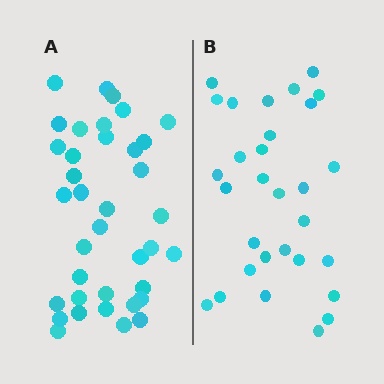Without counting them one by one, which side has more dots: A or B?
Region A (the left region) has more dots.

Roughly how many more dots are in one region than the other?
Region A has roughly 8 or so more dots than region B.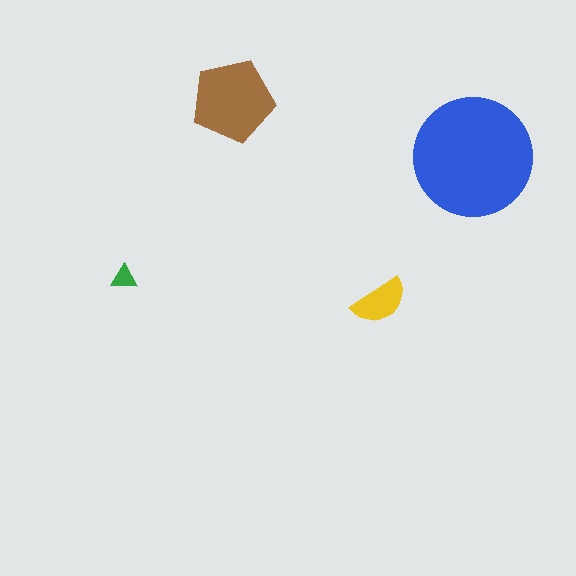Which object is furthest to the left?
The green triangle is leftmost.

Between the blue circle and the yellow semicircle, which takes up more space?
The blue circle.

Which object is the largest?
The blue circle.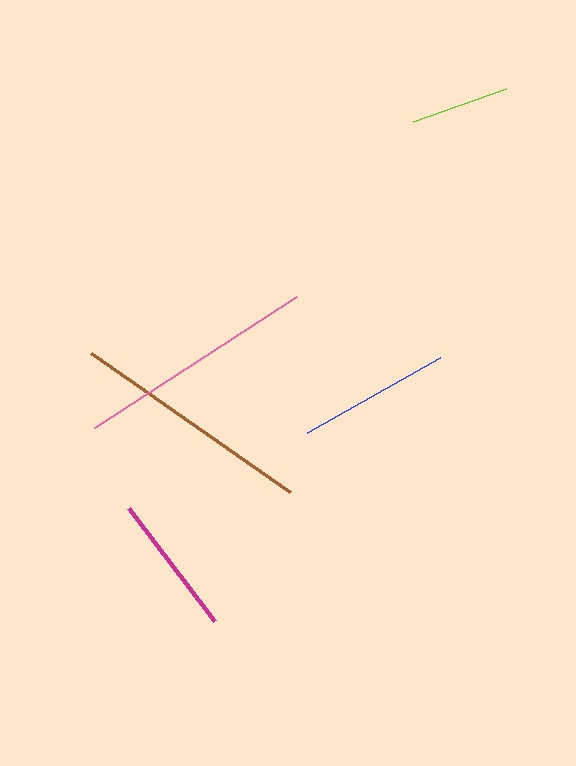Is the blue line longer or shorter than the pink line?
The pink line is longer than the blue line.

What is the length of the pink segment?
The pink segment is approximately 241 pixels long.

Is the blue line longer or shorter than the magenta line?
The blue line is longer than the magenta line.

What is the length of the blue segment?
The blue segment is approximately 153 pixels long.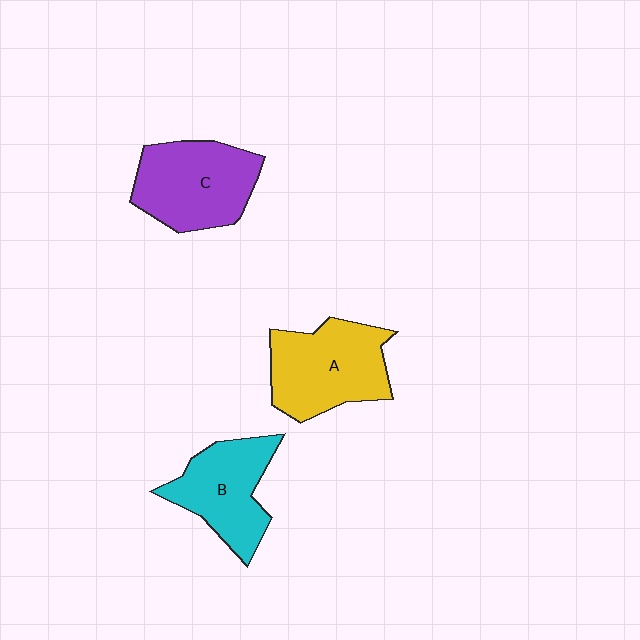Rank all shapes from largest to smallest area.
From largest to smallest: A (yellow), C (purple), B (cyan).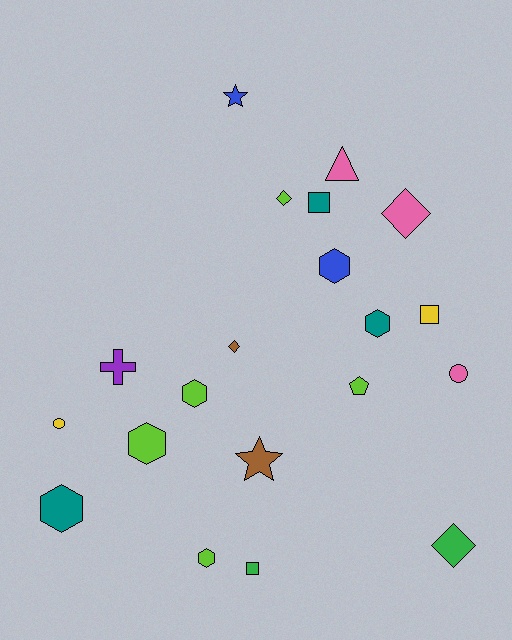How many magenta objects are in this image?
There are no magenta objects.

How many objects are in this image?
There are 20 objects.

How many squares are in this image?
There are 3 squares.